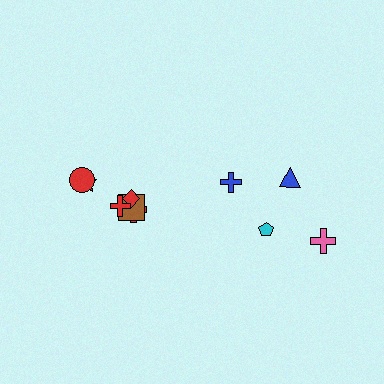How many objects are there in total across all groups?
There are 10 objects.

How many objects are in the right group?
There are 4 objects.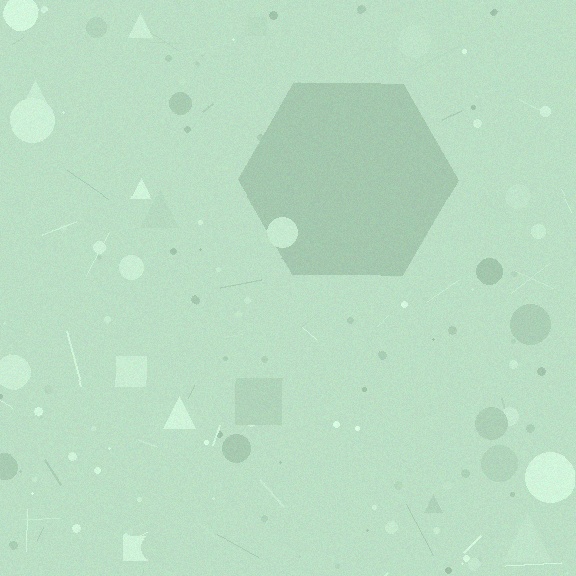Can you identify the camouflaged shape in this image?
The camouflaged shape is a hexagon.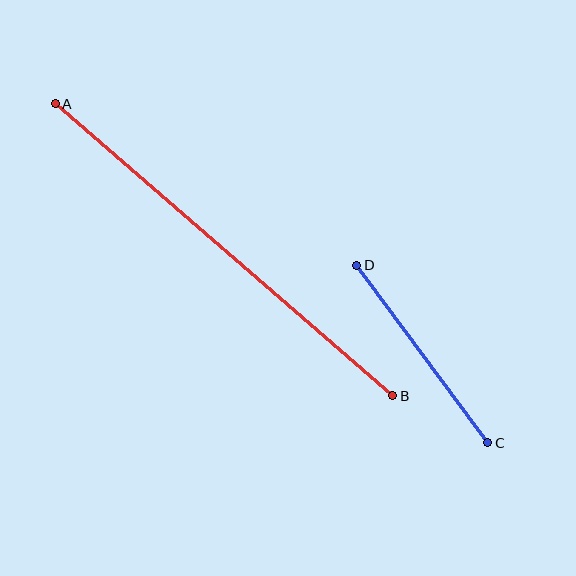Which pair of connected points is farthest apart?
Points A and B are farthest apart.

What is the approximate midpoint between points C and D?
The midpoint is at approximately (422, 354) pixels.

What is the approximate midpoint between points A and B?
The midpoint is at approximately (224, 250) pixels.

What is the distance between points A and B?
The distance is approximately 446 pixels.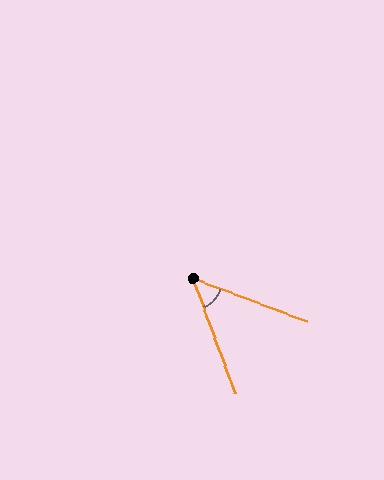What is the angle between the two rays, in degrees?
Approximately 49 degrees.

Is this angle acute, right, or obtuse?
It is acute.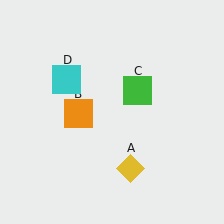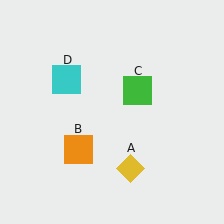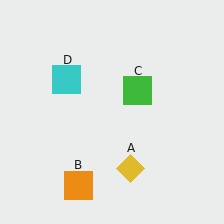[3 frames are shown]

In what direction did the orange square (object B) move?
The orange square (object B) moved down.